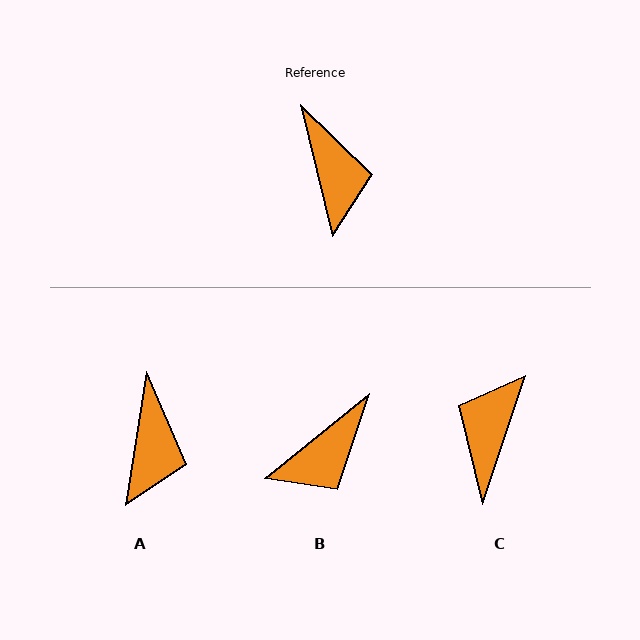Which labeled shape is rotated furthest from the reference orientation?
C, about 148 degrees away.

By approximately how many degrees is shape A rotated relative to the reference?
Approximately 22 degrees clockwise.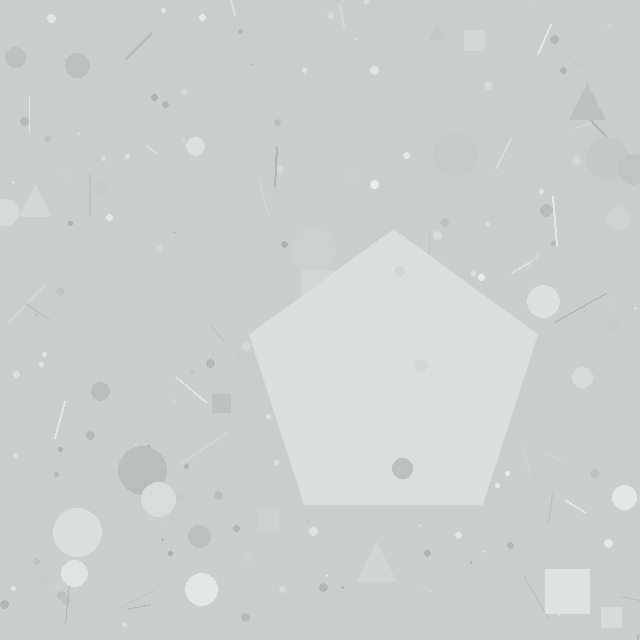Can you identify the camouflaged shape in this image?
The camouflaged shape is a pentagon.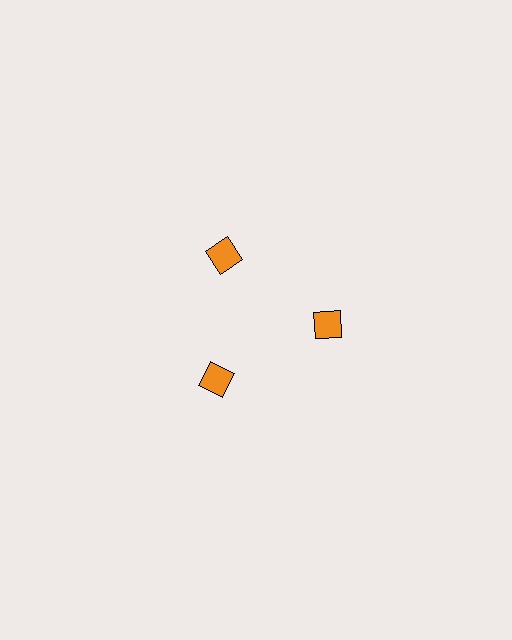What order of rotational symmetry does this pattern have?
This pattern has 3-fold rotational symmetry.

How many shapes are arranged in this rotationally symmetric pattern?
There are 3 shapes, arranged in 3 groups of 1.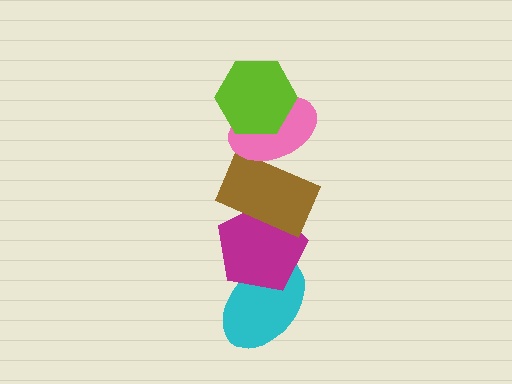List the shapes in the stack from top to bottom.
From top to bottom: the lime hexagon, the pink ellipse, the brown rectangle, the magenta pentagon, the cyan ellipse.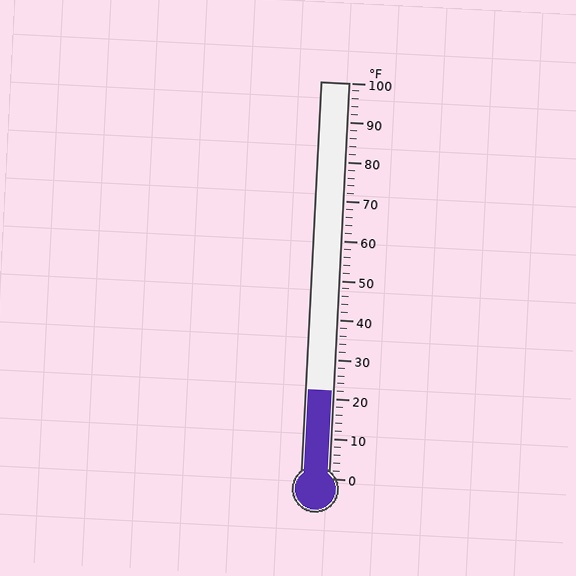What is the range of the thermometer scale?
The thermometer scale ranges from 0°F to 100°F.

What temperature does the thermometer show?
The thermometer shows approximately 22°F.